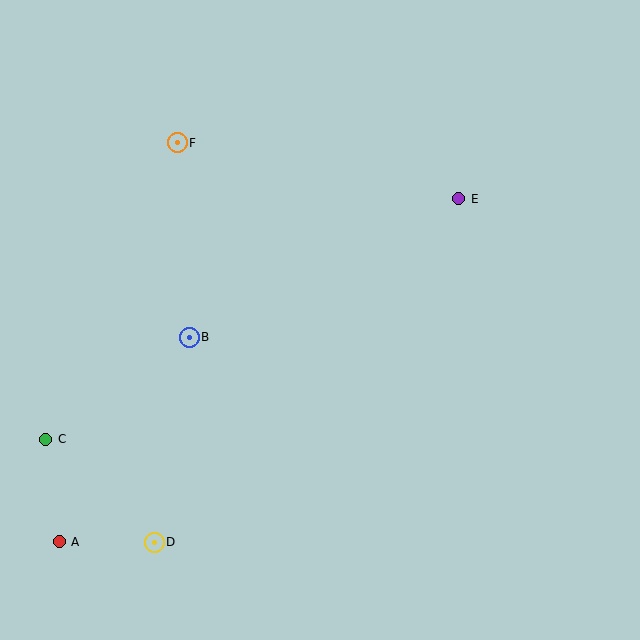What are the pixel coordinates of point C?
Point C is at (46, 439).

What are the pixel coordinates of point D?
Point D is at (154, 542).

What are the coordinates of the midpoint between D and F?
The midpoint between D and F is at (166, 343).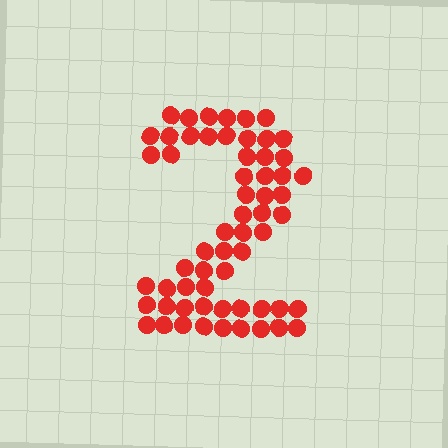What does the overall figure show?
The overall figure shows the digit 2.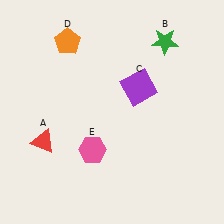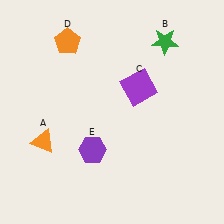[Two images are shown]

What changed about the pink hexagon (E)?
In Image 1, E is pink. In Image 2, it changed to purple.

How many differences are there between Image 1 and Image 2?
There are 2 differences between the two images.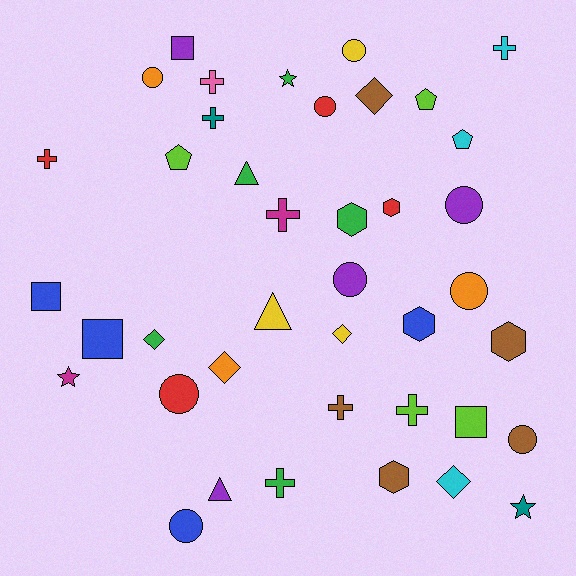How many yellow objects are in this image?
There are 3 yellow objects.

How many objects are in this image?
There are 40 objects.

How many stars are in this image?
There are 3 stars.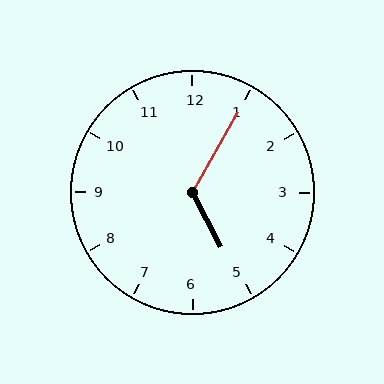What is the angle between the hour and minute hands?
Approximately 122 degrees.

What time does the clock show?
5:05.